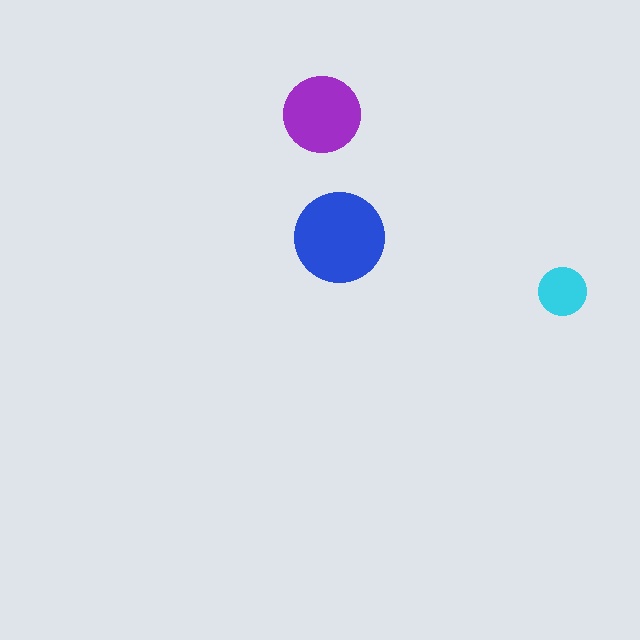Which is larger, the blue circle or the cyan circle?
The blue one.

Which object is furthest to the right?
The cyan circle is rightmost.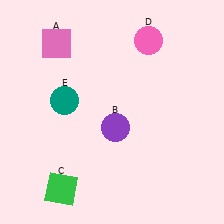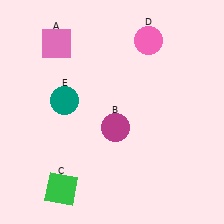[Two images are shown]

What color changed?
The circle (B) changed from purple in Image 1 to magenta in Image 2.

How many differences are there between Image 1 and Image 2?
There is 1 difference between the two images.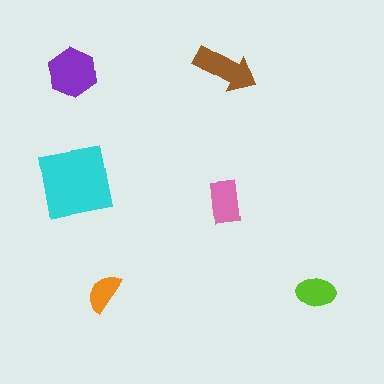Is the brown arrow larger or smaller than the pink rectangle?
Larger.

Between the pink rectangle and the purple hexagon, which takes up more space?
The purple hexagon.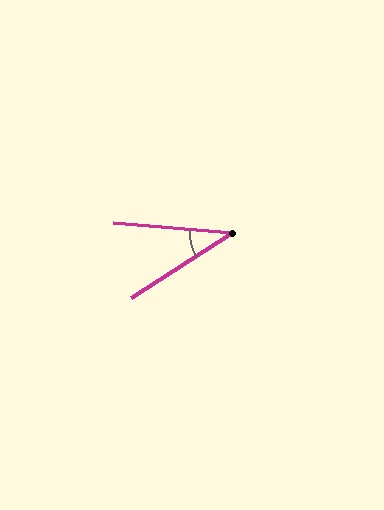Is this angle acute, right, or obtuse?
It is acute.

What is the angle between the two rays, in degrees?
Approximately 37 degrees.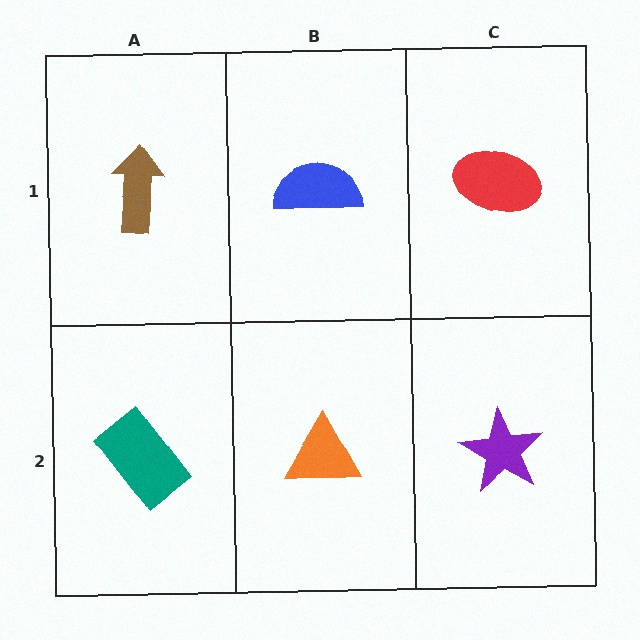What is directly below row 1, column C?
A purple star.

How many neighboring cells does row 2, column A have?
2.